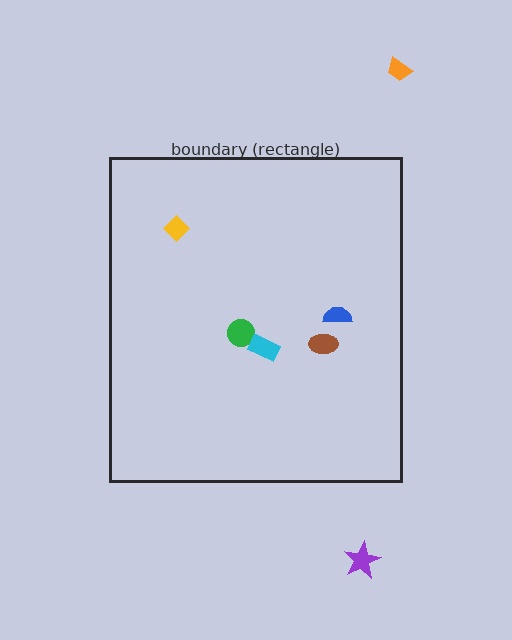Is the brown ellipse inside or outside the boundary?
Inside.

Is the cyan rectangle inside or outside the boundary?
Inside.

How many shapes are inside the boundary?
5 inside, 2 outside.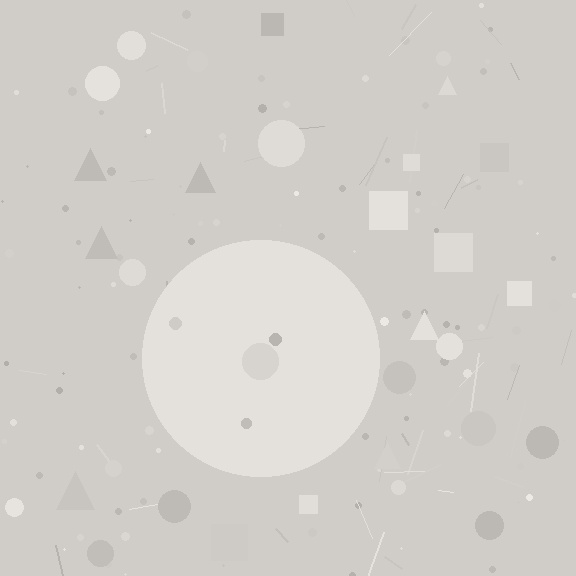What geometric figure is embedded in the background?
A circle is embedded in the background.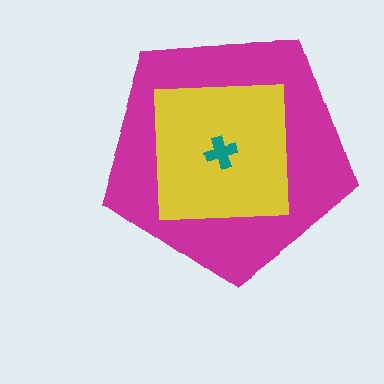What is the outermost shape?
The magenta pentagon.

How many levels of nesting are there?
3.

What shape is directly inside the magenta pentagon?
The yellow square.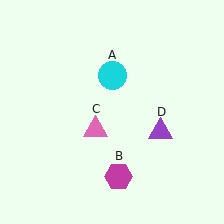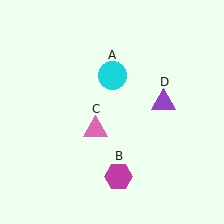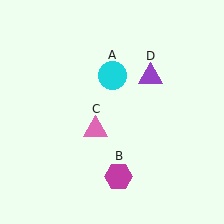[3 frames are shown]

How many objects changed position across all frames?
1 object changed position: purple triangle (object D).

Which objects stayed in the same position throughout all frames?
Cyan circle (object A) and magenta hexagon (object B) and pink triangle (object C) remained stationary.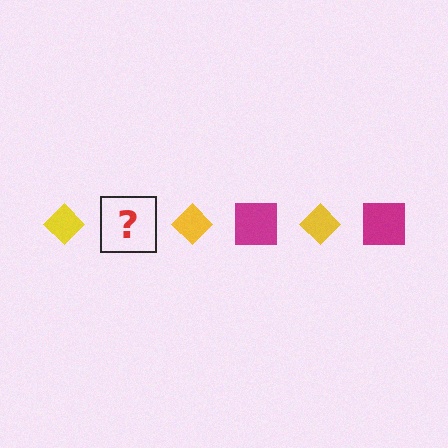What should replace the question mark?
The question mark should be replaced with a magenta square.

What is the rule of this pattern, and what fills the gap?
The rule is that the pattern alternates between yellow diamond and magenta square. The gap should be filled with a magenta square.